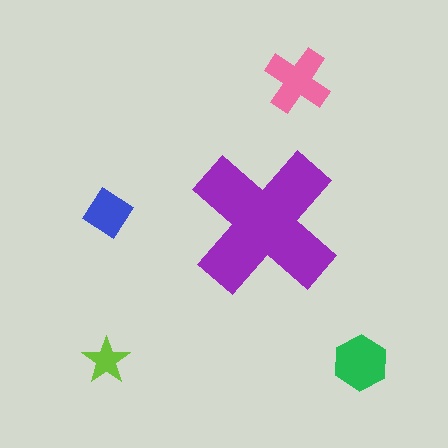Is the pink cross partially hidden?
No, the pink cross is fully visible.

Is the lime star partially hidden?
No, the lime star is fully visible.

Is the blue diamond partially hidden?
No, the blue diamond is fully visible.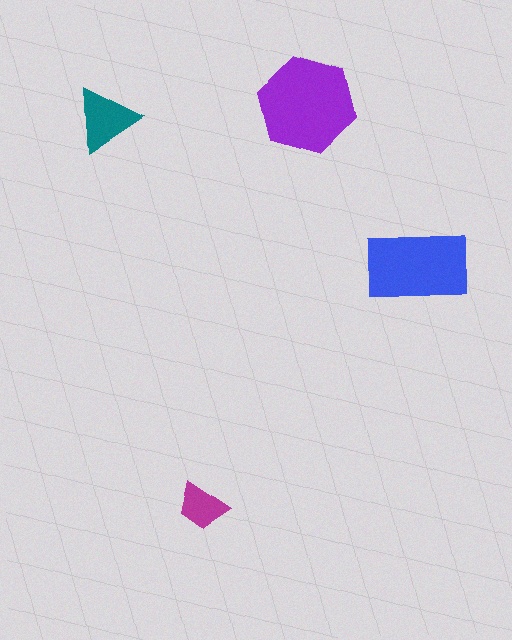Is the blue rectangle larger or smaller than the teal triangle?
Larger.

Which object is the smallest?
The magenta trapezoid.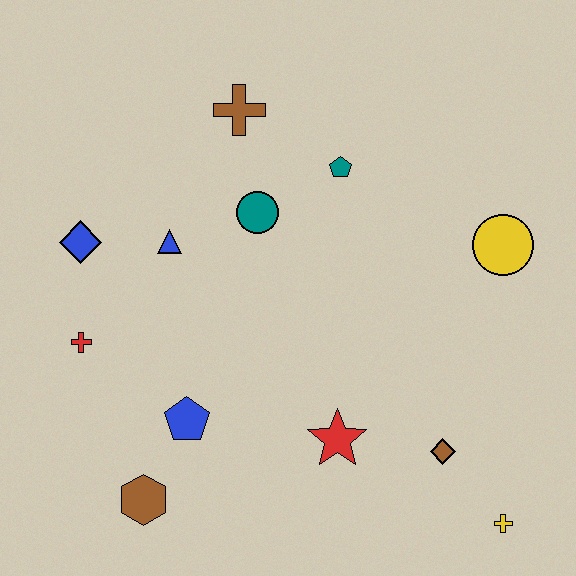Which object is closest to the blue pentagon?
The brown hexagon is closest to the blue pentagon.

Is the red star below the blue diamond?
Yes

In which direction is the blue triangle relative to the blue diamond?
The blue triangle is to the right of the blue diamond.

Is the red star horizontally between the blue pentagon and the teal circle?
No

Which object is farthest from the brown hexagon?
The yellow circle is farthest from the brown hexagon.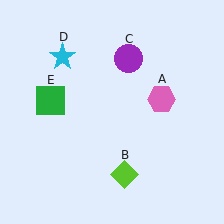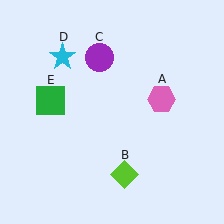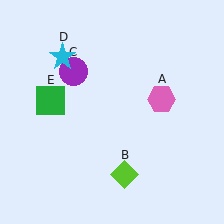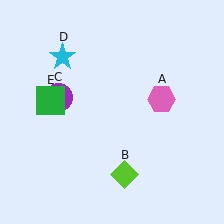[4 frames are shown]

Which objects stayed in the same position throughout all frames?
Pink hexagon (object A) and lime diamond (object B) and cyan star (object D) and green square (object E) remained stationary.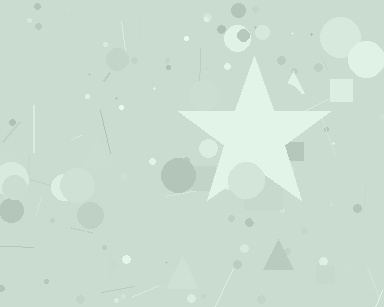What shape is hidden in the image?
A star is hidden in the image.